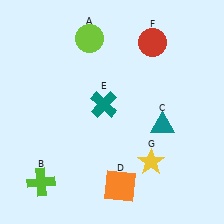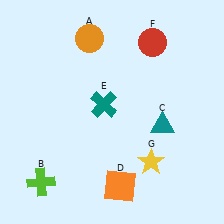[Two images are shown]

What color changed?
The circle (A) changed from lime in Image 1 to orange in Image 2.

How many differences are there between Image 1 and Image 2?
There is 1 difference between the two images.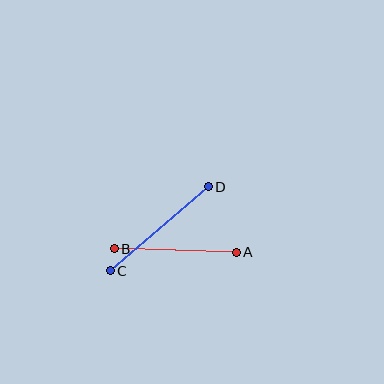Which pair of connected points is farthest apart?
Points C and D are farthest apart.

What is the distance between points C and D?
The distance is approximately 129 pixels.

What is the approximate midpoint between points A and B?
The midpoint is at approximately (175, 250) pixels.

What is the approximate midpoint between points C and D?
The midpoint is at approximately (159, 229) pixels.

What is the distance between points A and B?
The distance is approximately 122 pixels.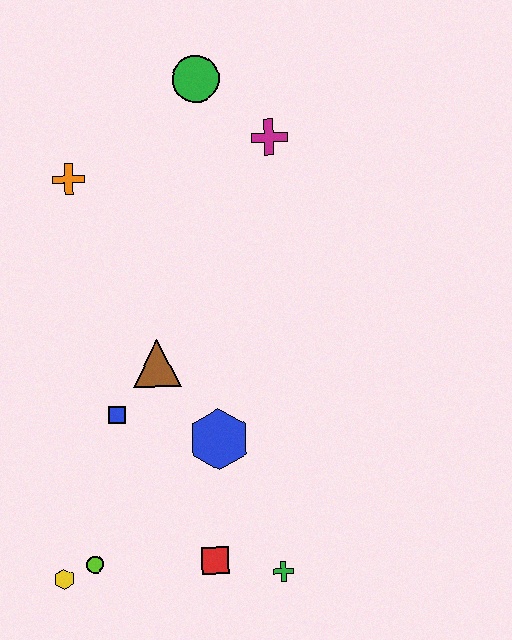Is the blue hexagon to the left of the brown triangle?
No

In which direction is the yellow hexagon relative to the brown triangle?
The yellow hexagon is below the brown triangle.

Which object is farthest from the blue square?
The green circle is farthest from the blue square.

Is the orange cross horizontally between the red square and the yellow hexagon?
Yes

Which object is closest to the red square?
The green cross is closest to the red square.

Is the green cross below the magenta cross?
Yes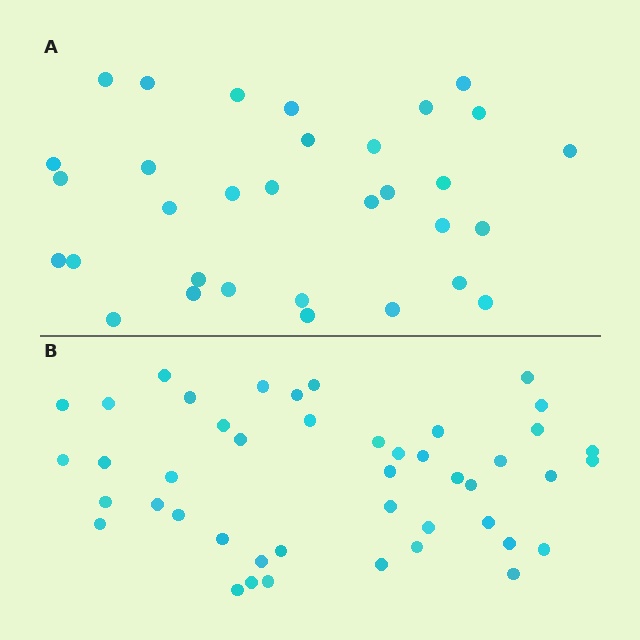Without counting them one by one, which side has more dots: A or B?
Region B (the bottom region) has more dots.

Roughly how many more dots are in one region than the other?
Region B has approximately 15 more dots than region A.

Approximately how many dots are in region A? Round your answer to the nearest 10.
About 30 dots. (The exact count is 32, which rounds to 30.)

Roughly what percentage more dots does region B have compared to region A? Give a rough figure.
About 40% more.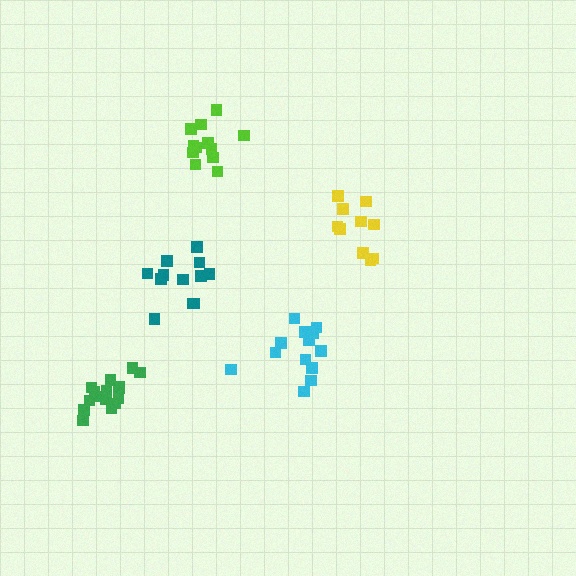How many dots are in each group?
Group 1: 16 dots, Group 2: 13 dots, Group 3: 12 dots, Group 4: 10 dots, Group 5: 12 dots (63 total).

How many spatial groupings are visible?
There are 5 spatial groupings.